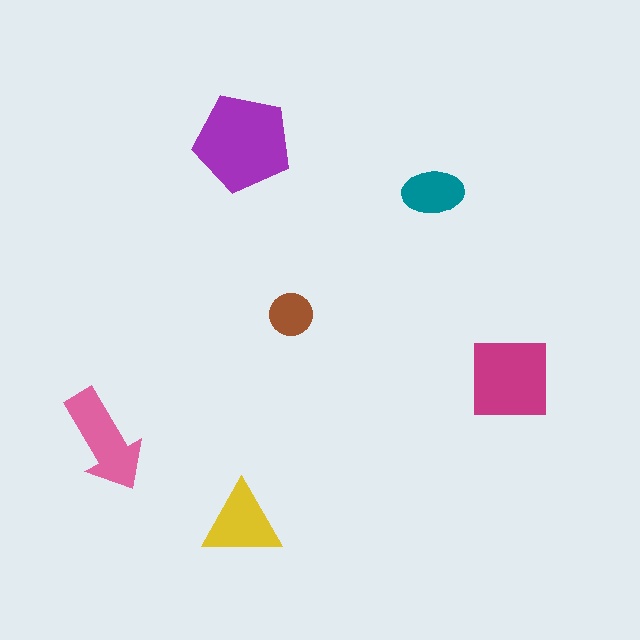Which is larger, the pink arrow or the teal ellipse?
The pink arrow.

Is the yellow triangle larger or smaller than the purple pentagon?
Smaller.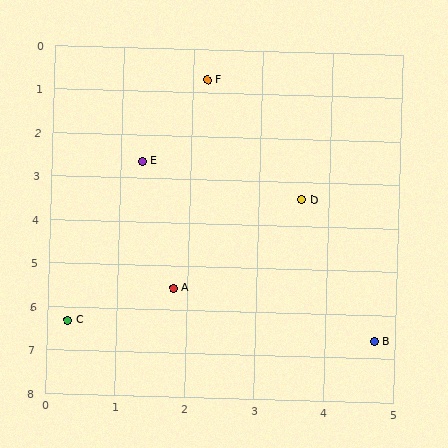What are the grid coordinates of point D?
Point D is at approximately (3.6, 3.4).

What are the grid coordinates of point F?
Point F is at approximately (2.2, 0.7).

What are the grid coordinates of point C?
Point C is at approximately (0.3, 6.3).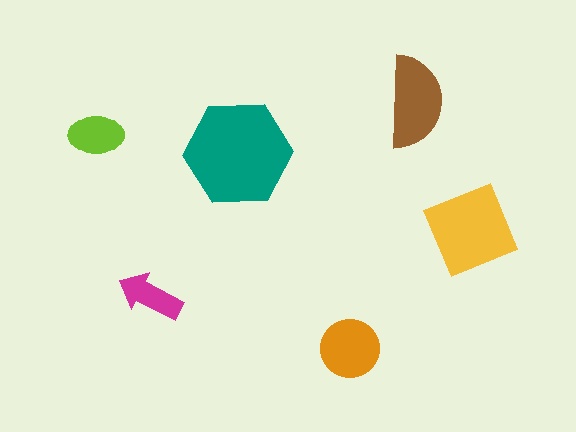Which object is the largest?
The teal hexagon.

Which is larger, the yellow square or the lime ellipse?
The yellow square.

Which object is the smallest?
The magenta arrow.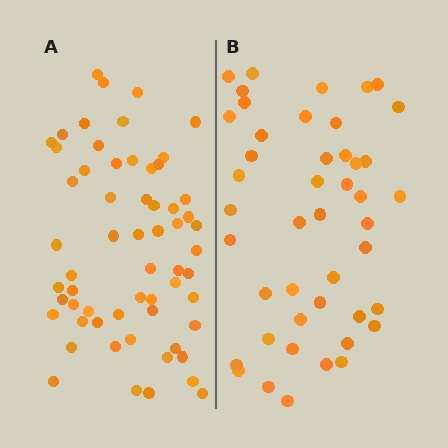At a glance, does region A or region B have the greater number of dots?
Region A (the left region) has more dots.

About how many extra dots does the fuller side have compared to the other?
Region A has approximately 15 more dots than region B.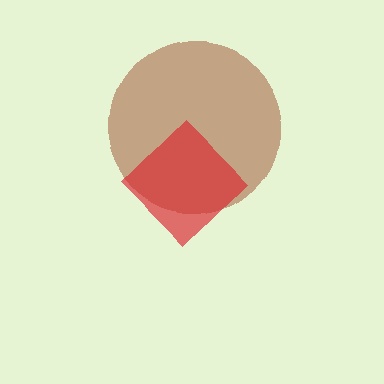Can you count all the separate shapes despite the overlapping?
Yes, there are 2 separate shapes.